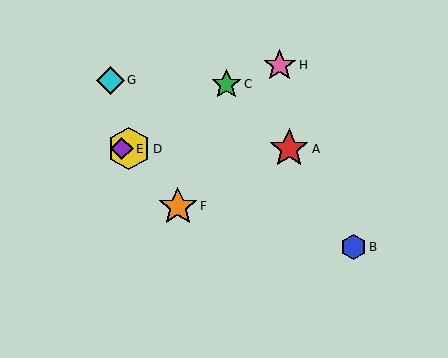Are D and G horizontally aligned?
No, D is at y≈149 and G is at y≈80.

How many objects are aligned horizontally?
3 objects (A, D, E) are aligned horizontally.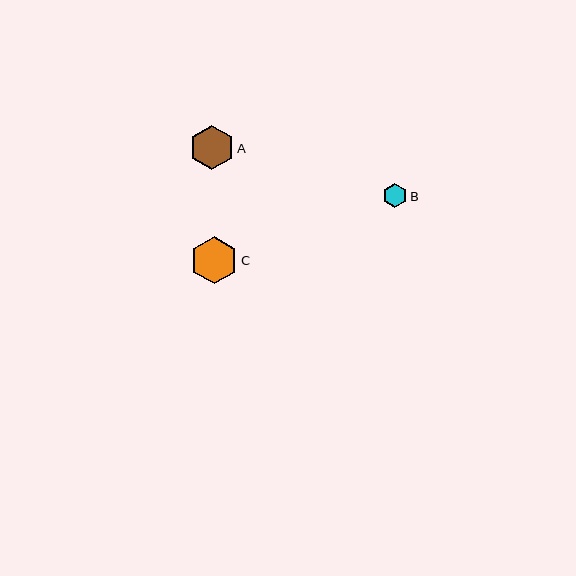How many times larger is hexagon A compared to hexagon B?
Hexagon A is approximately 1.8 times the size of hexagon B.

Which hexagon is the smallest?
Hexagon B is the smallest with a size of approximately 24 pixels.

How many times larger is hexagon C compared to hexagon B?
Hexagon C is approximately 1.9 times the size of hexagon B.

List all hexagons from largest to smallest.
From largest to smallest: C, A, B.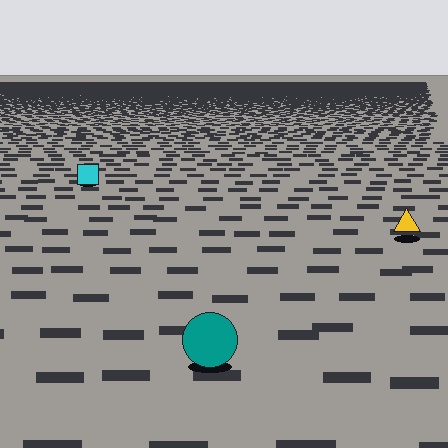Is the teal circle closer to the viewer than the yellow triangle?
Yes. The teal circle is closer — you can tell from the texture gradient: the ground texture is coarser near it.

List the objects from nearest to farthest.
From nearest to farthest: the teal circle, the yellow triangle, the cyan square.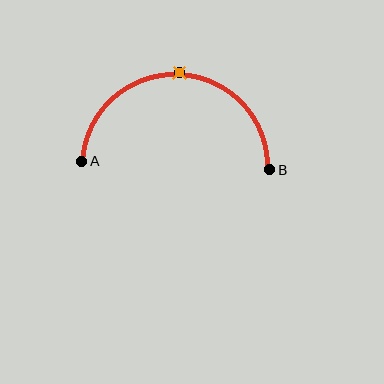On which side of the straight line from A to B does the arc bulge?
The arc bulges above the straight line connecting A and B.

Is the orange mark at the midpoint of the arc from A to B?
Yes. The orange mark lies on the arc at equal arc-length from both A and B — it is the arc midpoint.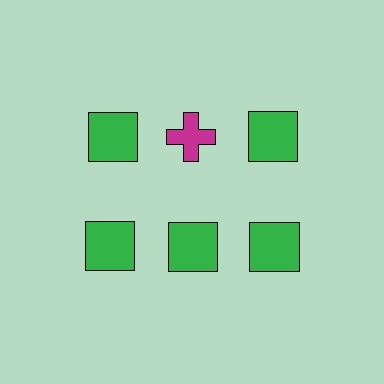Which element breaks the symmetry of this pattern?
The magenta cross in the top row, second from left column breaks the symmetry. All other shapes are green squares.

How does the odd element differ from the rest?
It differs in both color (magenta instead of green) and shape (cross instead of square).